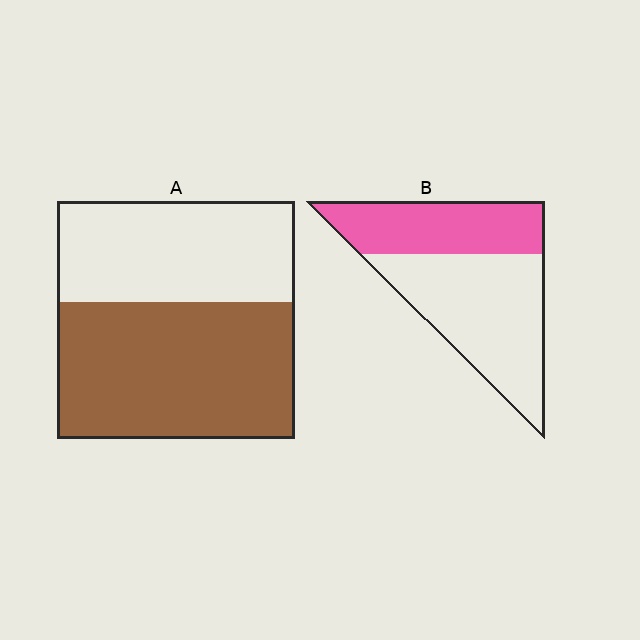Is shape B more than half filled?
No.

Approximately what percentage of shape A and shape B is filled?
A is approximately 60% and B is approximately 40%.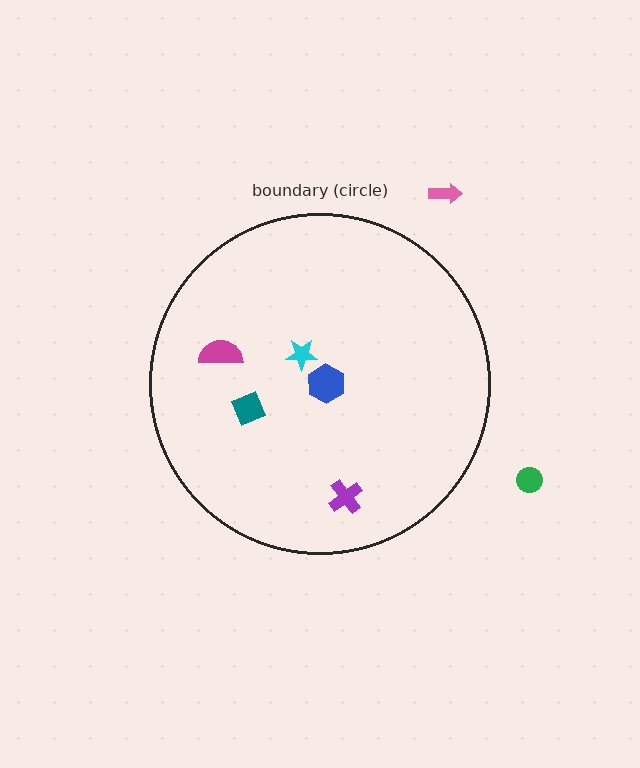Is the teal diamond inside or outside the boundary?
Inside.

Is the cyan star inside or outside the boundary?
Inside.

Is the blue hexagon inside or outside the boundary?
Inside.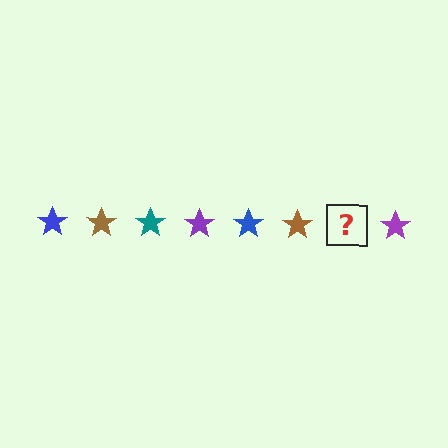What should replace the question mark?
The question mark should be replaced with a teal star.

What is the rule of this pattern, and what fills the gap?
The rule is that the pattern cycles through blue, brown, teal, purple stars. The gap should be filled with a teal star.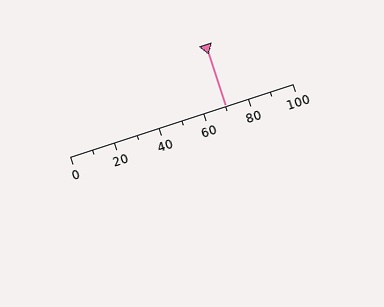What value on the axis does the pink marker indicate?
The marker indicates approximately 70.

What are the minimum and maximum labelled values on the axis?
The axis runs from 0 to 100.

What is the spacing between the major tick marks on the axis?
The major ticks are spaced 20 apart.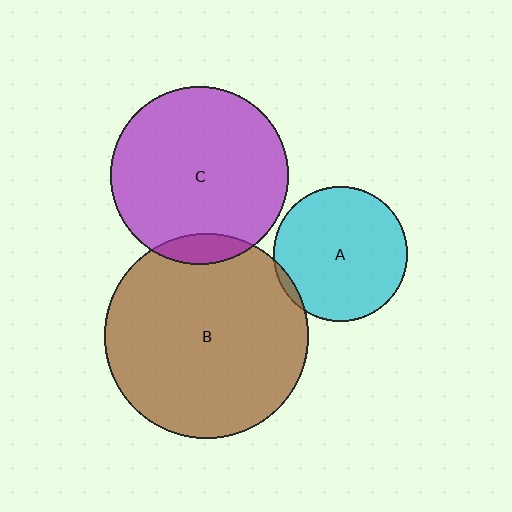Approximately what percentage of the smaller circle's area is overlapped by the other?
Approximately 10%.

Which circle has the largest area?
Circle B (brown).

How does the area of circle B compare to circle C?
Approximately 1.3 times.